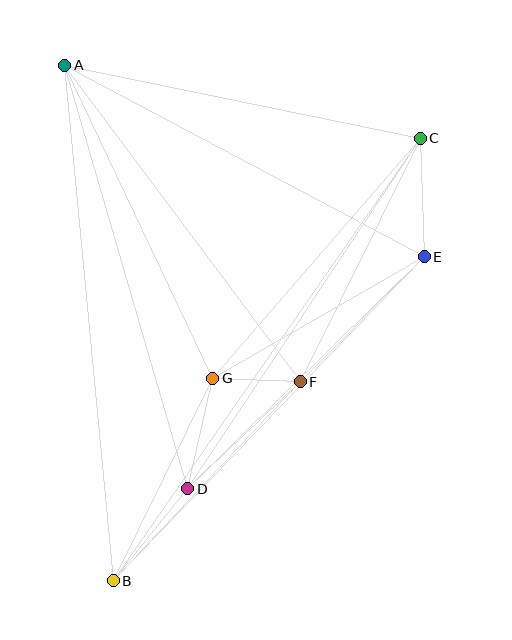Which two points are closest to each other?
Points F and G are closest to each other.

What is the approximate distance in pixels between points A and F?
The distance between A and F is approximately 395 pixels.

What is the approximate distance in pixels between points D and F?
The distance between D and F is approximately 155 pixels.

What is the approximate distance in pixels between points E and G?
The distance between E and G is approximately 244 pixels.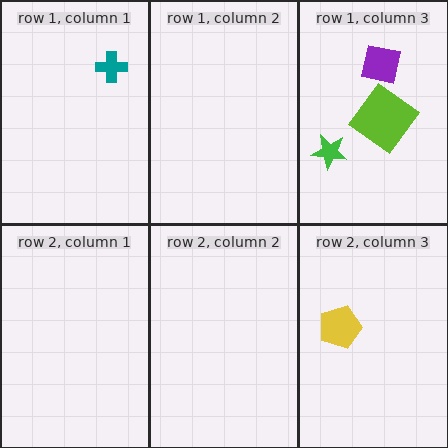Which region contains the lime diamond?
The row 1, column 3 region.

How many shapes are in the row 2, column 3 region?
1.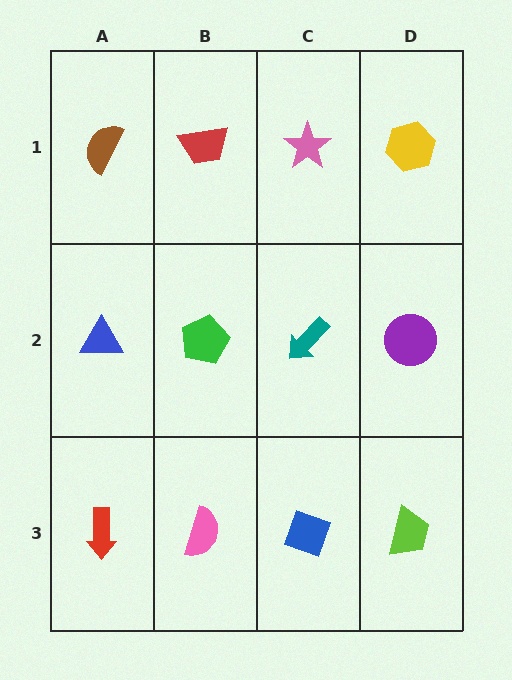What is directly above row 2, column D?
A yellow hexagon.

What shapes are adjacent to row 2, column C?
A pink star (row 1, column C), a blue diamond (row 3, column C), a green pentagon (row 2, column B), a purple circle (row 2, column D).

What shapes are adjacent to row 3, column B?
A green pentagon (row 2, column B), a red arrow (row 3, column A), a blue diamond (row 3, column C).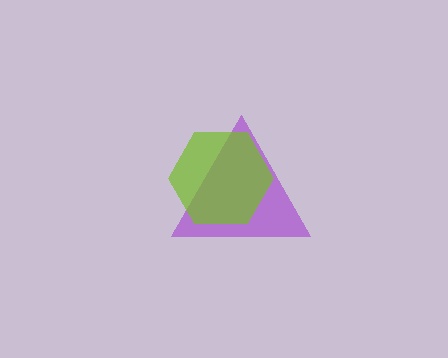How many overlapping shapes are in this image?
There are 2 overlapping shapes in the image.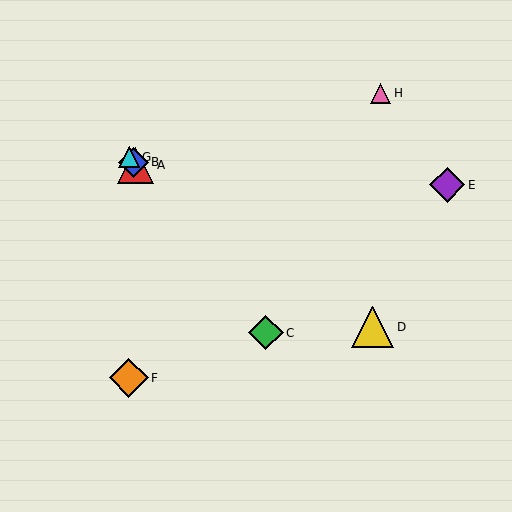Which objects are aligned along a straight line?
Objects A, B, C, G are aligned along a straight line.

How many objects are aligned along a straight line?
4 objects (A, B, C, G) are aligned along a straight line.